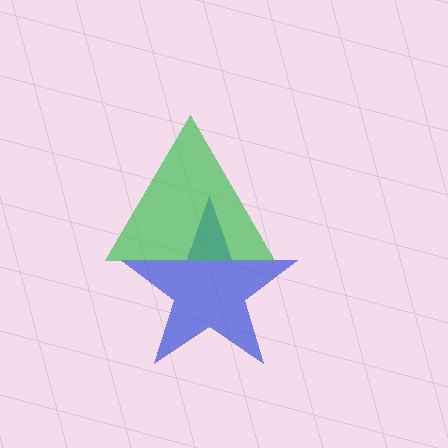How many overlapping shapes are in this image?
There are 2 overlapping shapes in the image.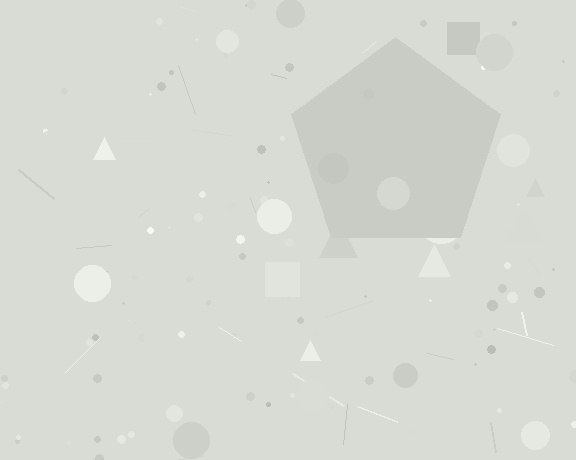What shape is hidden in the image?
A pentagon is hidden in the image.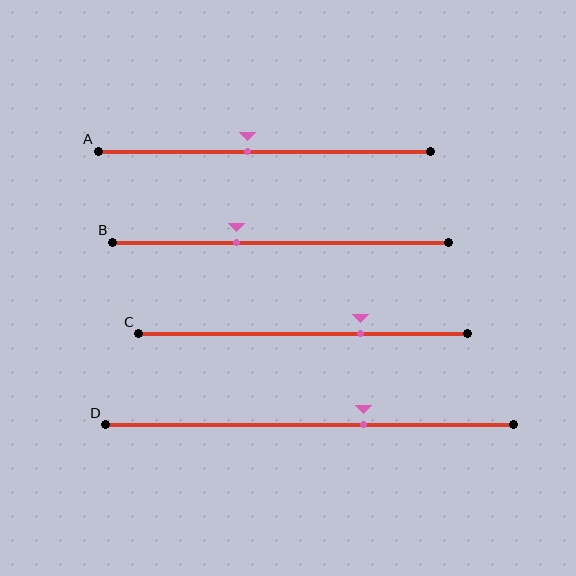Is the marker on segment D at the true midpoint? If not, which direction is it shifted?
No, the marker on segment D is shifted to the right by about 13% of the segment length.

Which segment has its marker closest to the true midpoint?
Segment A has its marker closest to the true midpoint.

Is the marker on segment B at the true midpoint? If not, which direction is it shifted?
No, the marker on segment B is shifted to the left by about 13% of the segment length.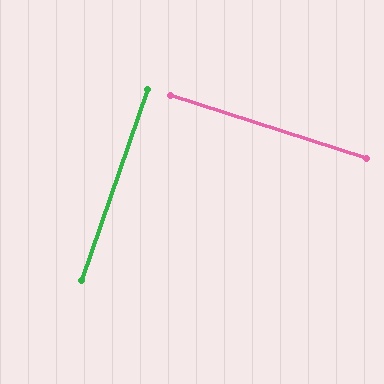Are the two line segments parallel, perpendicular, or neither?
Perpendicular — they meet at approximately 89°.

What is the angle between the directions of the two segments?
Approximately 89 degrees.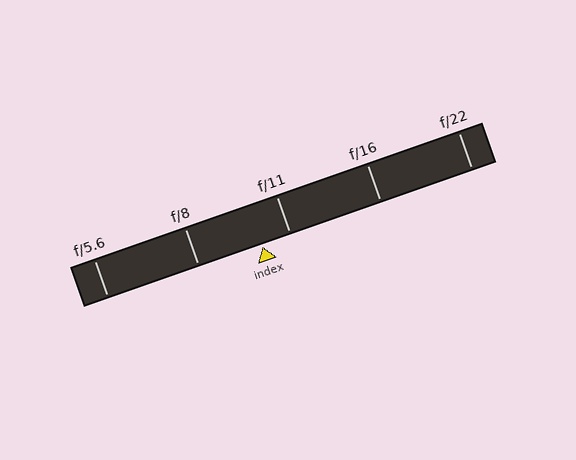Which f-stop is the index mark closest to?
The index mark is closest to f/11.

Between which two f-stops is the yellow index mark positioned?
The index mark is between f/8 and f/11.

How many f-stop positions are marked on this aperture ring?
There are 5 f-stop positions marked.